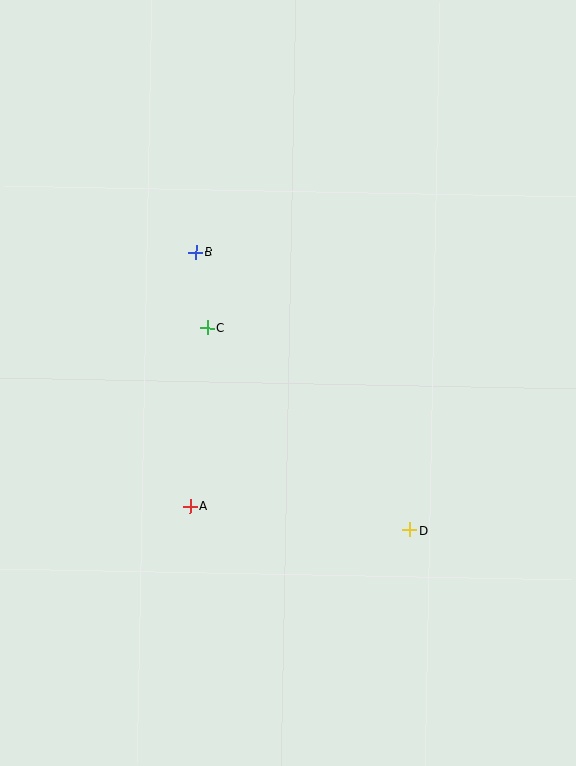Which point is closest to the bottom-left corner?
Point A is closest to the bottom-left corner.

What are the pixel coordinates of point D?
Point D is at (410, 530).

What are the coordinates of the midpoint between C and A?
The midpoint between C and A is at (199, 417).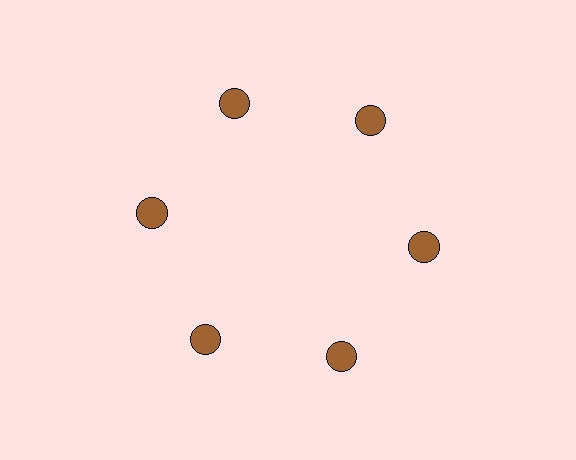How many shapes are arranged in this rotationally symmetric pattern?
There are 6 shapes, arranged in 6 groups of 1.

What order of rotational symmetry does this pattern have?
This pattern has 6-fold rotational symmetry.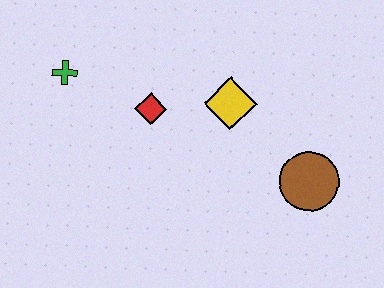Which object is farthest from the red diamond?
The brown circle is farthest from the red diamond.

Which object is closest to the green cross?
The red diamond is closest to the green cross.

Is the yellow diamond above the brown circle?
Yes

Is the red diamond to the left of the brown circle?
Yes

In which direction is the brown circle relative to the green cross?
The brown circle is to the right of the green cross.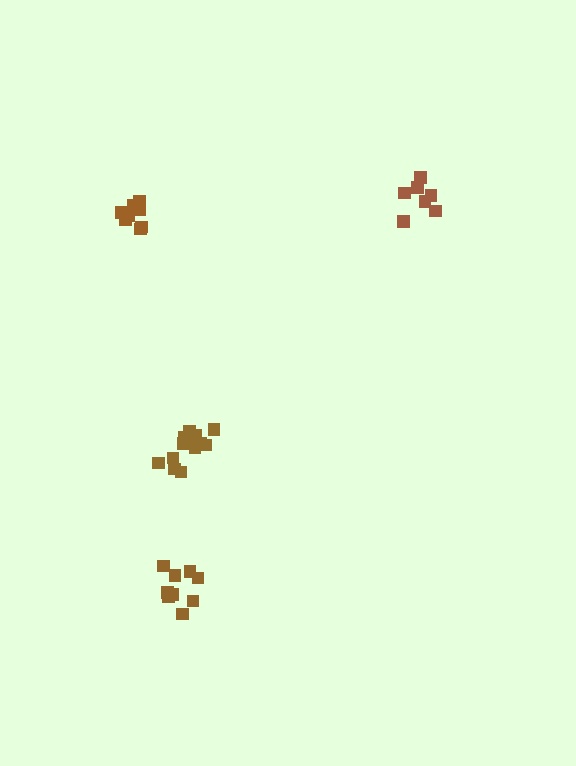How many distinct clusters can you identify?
There are 4 distinct clusters.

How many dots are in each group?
Group 1: 7 dots, Group 2: 9 dots, Group 3: 9 dots, Group 4: 12 dots (37 total).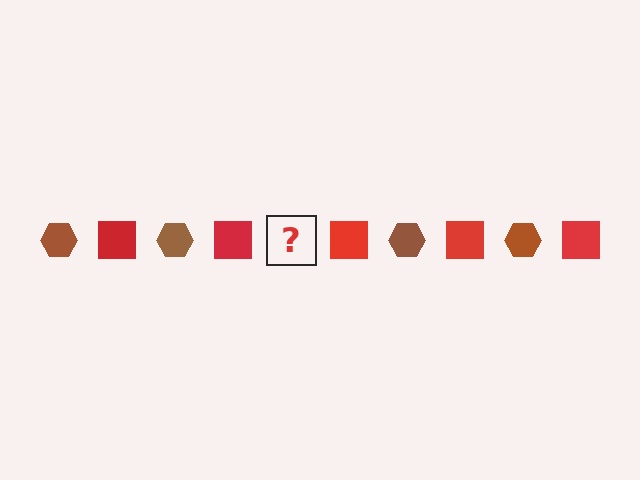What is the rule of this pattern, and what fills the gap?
The rule is that the pattern alternates between brown hexagon and red square. The gap should be filled with a brown hexagon.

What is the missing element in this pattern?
The missing element is a brown hexagon.